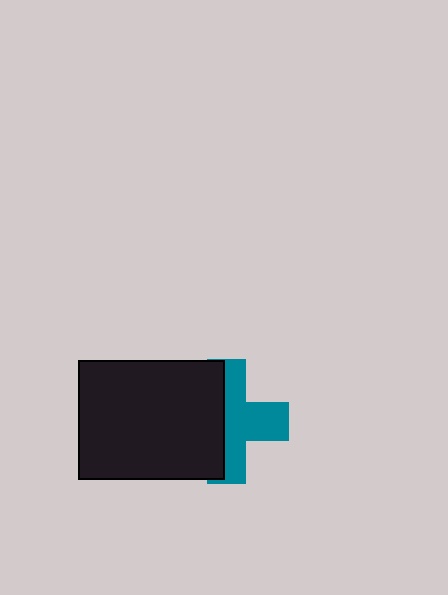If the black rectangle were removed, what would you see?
You would see the complete teal cross.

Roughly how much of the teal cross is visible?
About half of it is visible (roughly 52%).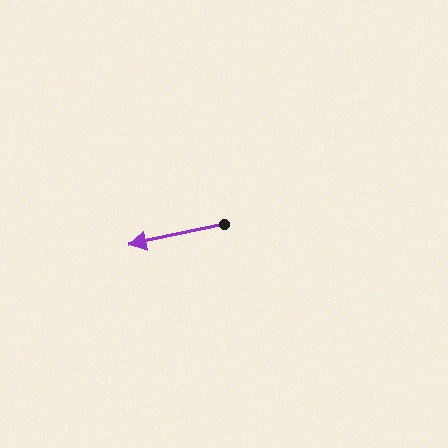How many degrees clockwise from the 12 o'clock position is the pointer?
Approximately 258 degrees.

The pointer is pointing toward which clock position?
Roughly 9 o'clock.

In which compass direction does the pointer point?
West.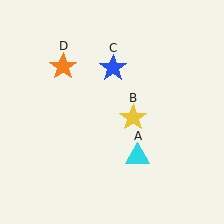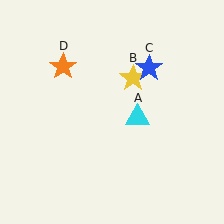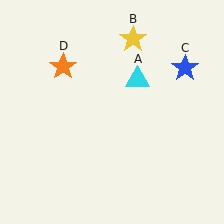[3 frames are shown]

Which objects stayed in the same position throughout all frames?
Orange star (object D) remained stationary.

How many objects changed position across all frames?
3 objects changed position: cyan triangle (object A), yellow star (object B), blue star (object C).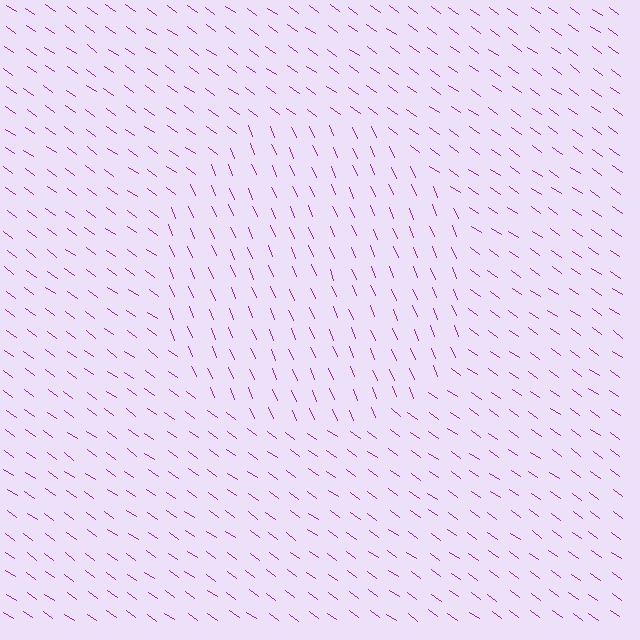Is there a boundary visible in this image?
Yes, there is a texture boundary formed by a change in line orientation.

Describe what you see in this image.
The image is filled with small purple line segments. A circle region in the image has lines oriented differently from the surrounding lines, creating a visible texture boundary.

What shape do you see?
I see a circle.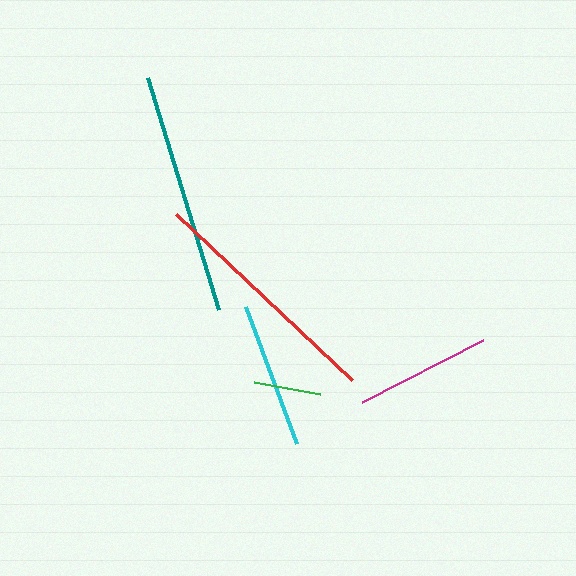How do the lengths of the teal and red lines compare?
The teal and red lines are approximately the same length.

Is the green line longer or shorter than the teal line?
The teal line is longer than the green line.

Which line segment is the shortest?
The green line is the shortest at approximately 67 pixels.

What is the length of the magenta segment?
The magenta segment is approximately 136 pixels long.